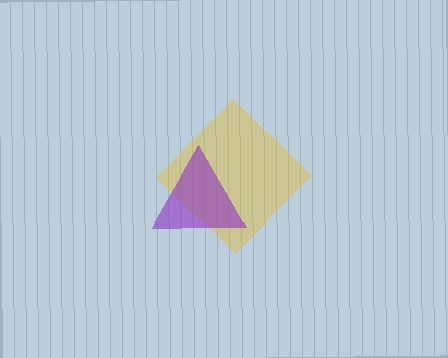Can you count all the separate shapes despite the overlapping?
Yes, there are 2 separate shapes.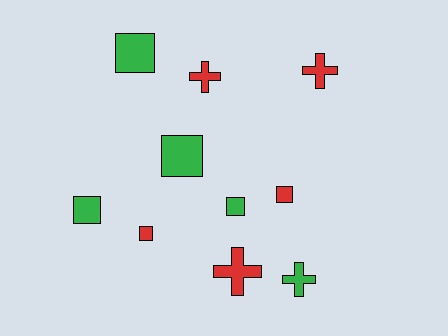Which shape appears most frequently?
Square, with 6 objects.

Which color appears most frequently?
Red, with 5 objects.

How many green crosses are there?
There is 1 green cross.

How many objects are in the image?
There are 10 objects.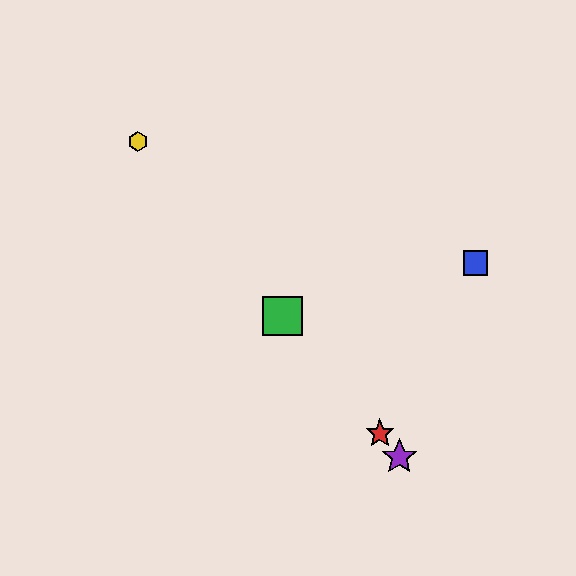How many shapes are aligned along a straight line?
4 shapes (the red star, the green square, the yellow hexagon, the purple star) are aligned along a straight line.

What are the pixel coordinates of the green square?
The green square is at (283, 316).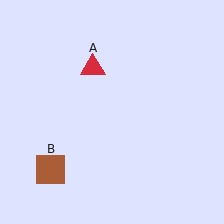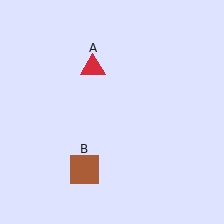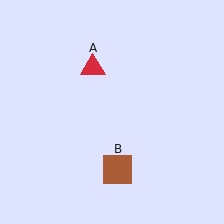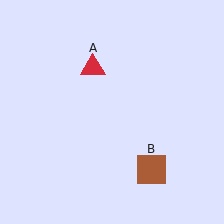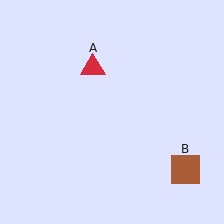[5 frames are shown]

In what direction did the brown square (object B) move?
The brown square (object B) moved right.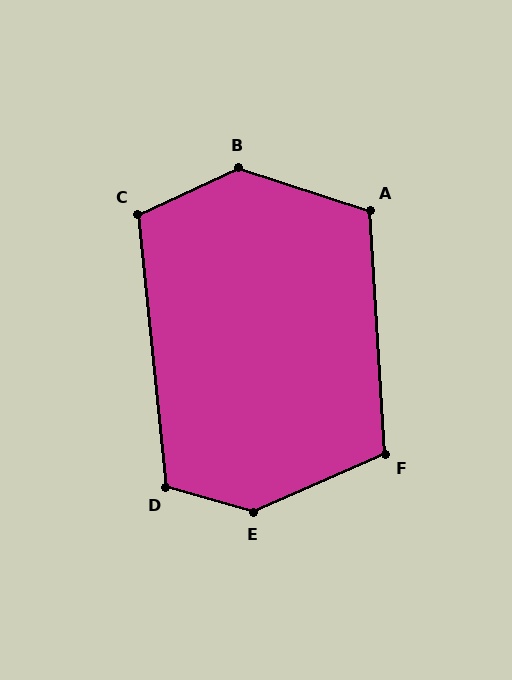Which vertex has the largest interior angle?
E, at approximately 140 degrees.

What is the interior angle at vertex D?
Approximately 112 degrees (obtuse).